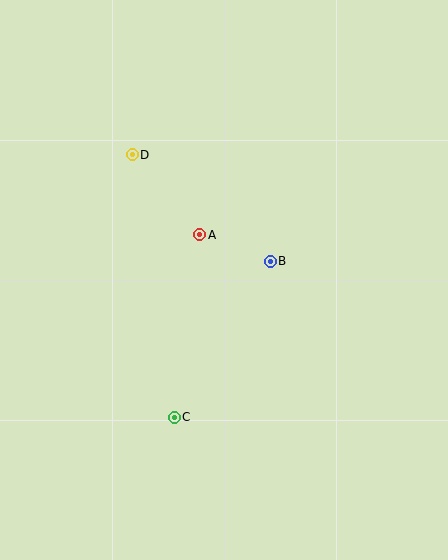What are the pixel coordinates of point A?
Point A is at (200, 235).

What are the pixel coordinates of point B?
Point B is at (270, 261).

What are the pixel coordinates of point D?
Point D is at (132, 155).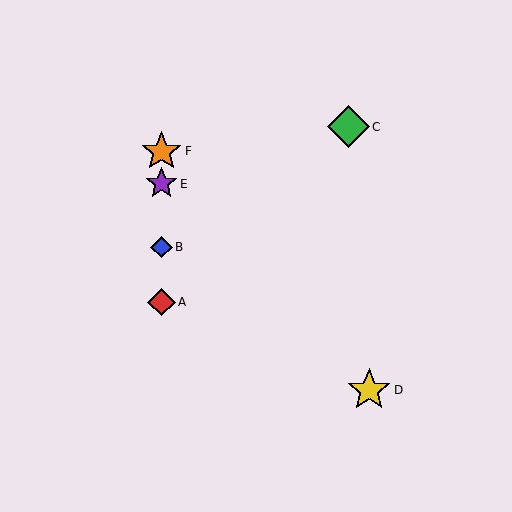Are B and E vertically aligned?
Yes, both are at x≈161.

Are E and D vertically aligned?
No, E is at x≈161 and D is at x≈369.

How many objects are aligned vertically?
4 objects (A, B, E, F) are aligned vertically.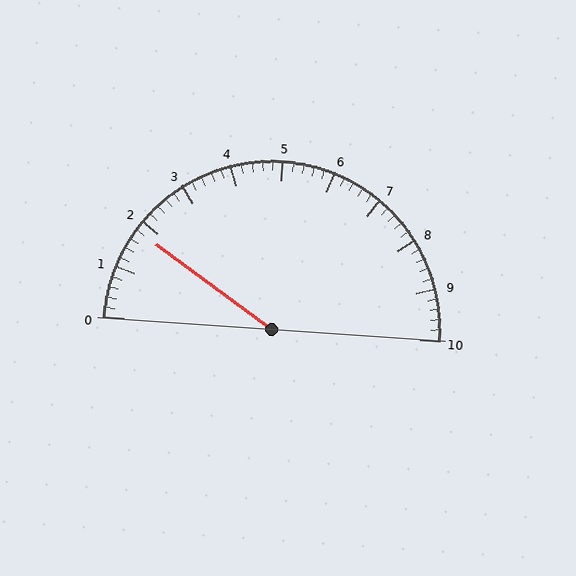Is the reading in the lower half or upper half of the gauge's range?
The reading is in the lower half of the range (0 to 10).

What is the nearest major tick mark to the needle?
The nearest major tick mark is 2.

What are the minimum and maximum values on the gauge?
The gauge ranges from 0 to 10.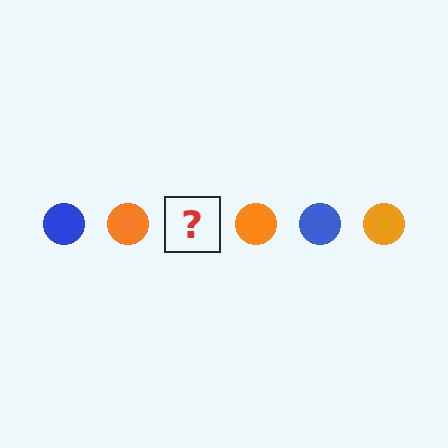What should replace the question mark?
The question mark should be replaced with a blue circle.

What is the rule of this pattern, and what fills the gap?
The rule is that the pattern cycles through blue, orange circles. The gap should be filled with a blue circle.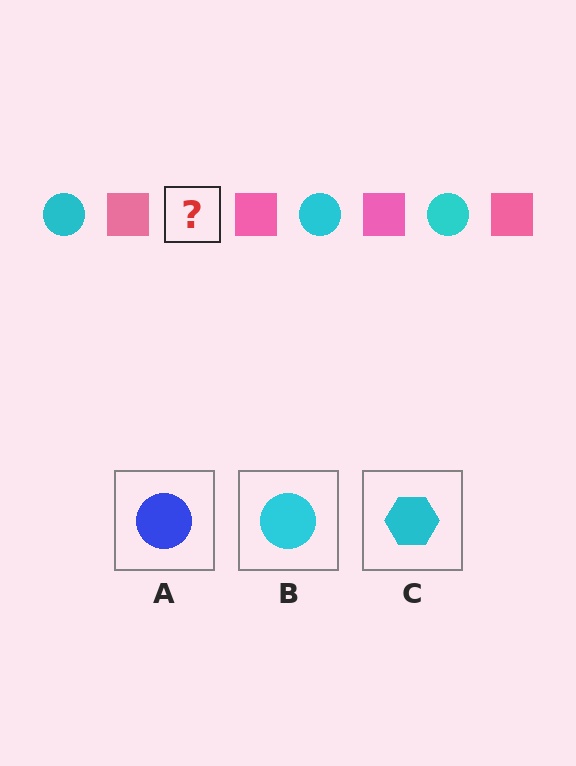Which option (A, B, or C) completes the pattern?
B.